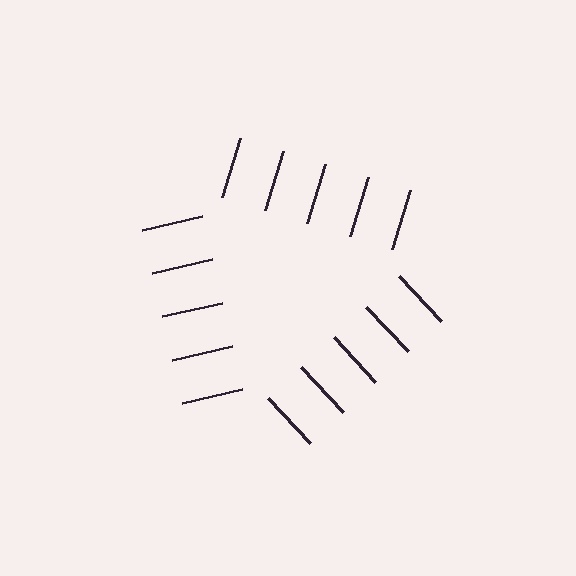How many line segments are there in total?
15 — 5 along each of the 3 edges.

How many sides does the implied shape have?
3 sides — the line-ends trace a triangle.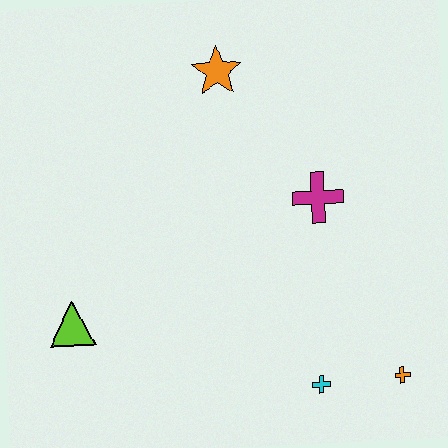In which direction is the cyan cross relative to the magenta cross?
The cyan cross is below the magenta cross.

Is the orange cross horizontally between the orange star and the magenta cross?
No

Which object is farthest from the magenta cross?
The lime triangle is farthest from the magenta cross.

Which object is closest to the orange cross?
The cyan cross is closest to the orange cross.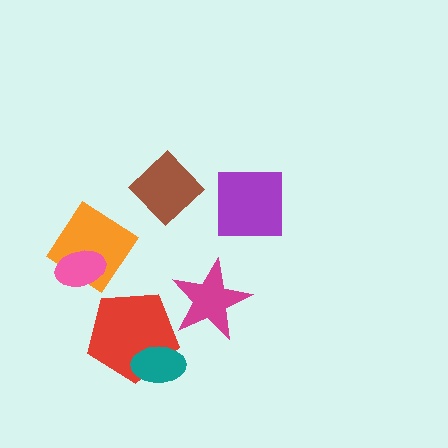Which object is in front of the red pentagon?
The teal ellipse is in front of the red pentagon.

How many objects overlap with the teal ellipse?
1 object overlaps with the teal ellipse.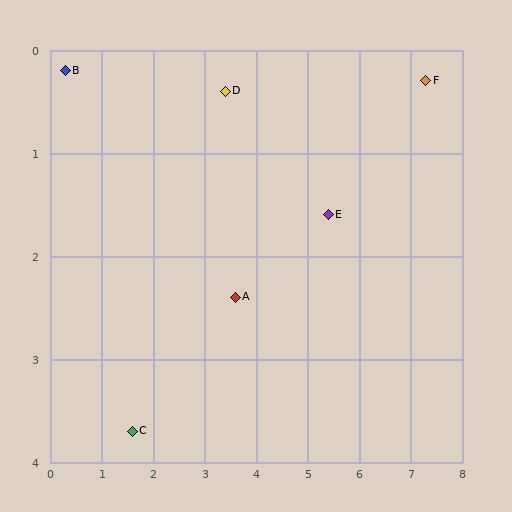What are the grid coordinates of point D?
Point D is at approximately (3.4, 0.4).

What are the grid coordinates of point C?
Point C is at approximately (1.6, 3.7).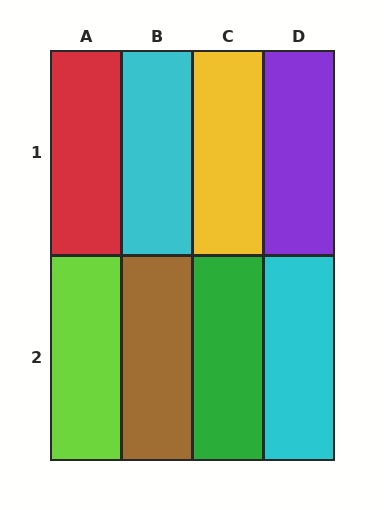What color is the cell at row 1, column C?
Yellow.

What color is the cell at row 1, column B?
Cyan.